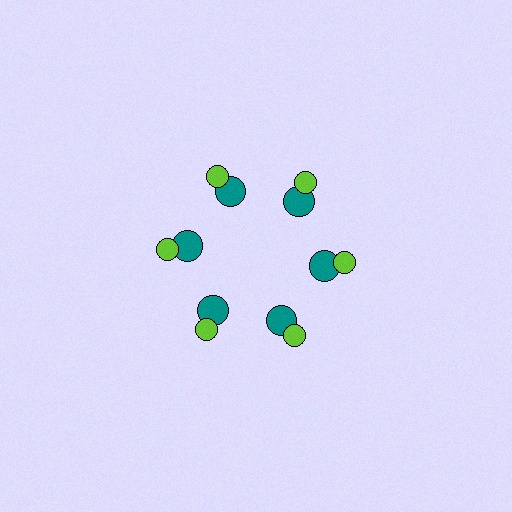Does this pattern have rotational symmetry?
Yes, this pattern has 6-fold rotational symmetry. It looks the same after rotating 60 degrees around the center.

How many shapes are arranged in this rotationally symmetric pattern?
There are 12 shapes, arranged in 6 groups of 2.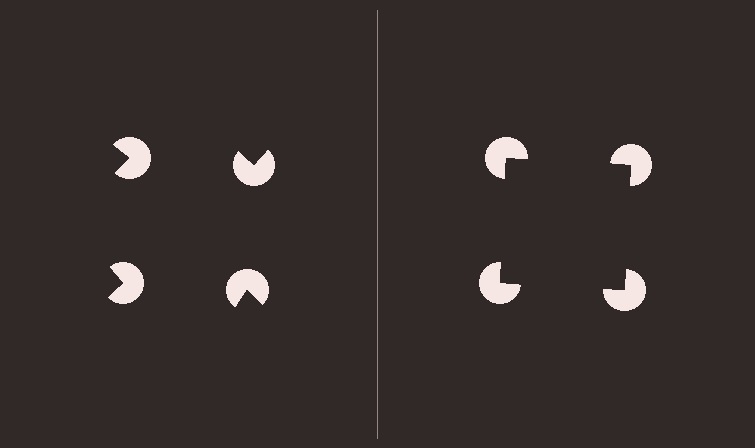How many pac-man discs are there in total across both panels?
8 — 4 on each side.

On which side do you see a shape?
An illusory square appears on the right side. On the left side the wedge cuts are rotated, so no coherent shape forms.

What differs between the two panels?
The pac-man discs are positioned identically on both sides; only the wedge orientations differ. On the right they align to a square; on the left they are misaligned.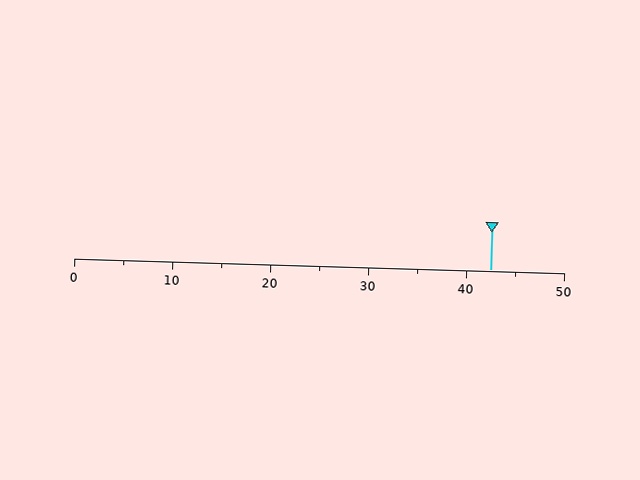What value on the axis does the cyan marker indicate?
The marker indicates approximately 42.5.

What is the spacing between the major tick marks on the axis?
The major ticks are spaced 10 apart.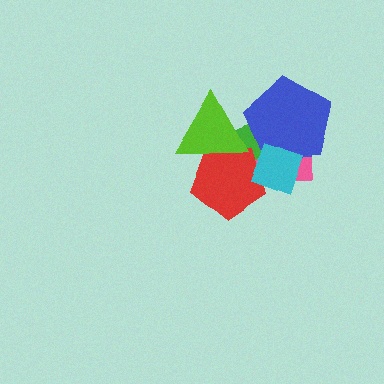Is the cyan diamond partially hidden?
No, no other shape covers it.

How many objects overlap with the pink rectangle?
5 objects overlap with the pink rectangle.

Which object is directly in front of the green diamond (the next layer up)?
The blue pentagon is directly in front of the green diamond.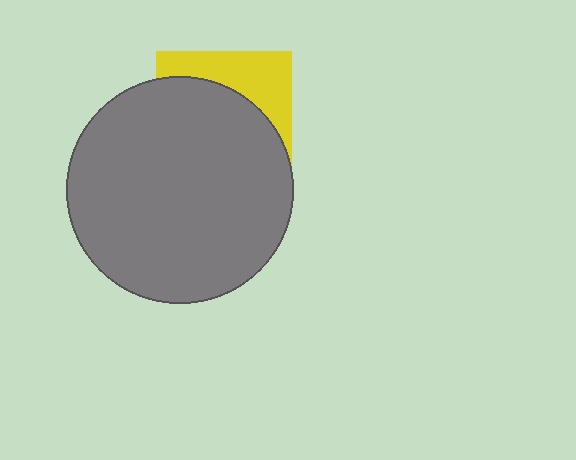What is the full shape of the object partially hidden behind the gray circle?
The partially hidden object is a yellow square.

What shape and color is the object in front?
The object in front is a gray circle.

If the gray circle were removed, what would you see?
You would see the complete yellow square.